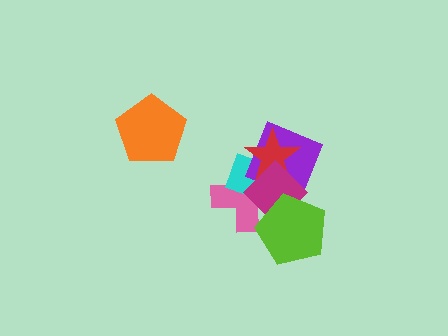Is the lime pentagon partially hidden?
No, no other shape covers it.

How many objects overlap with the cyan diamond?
4 objects overlap with the cyan diamond.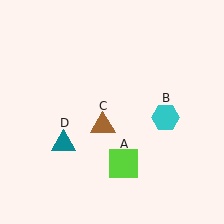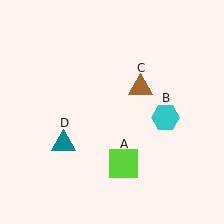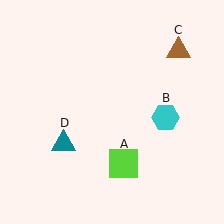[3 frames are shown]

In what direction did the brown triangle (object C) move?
The brown triangle (object C) moved up and to the right.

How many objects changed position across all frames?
1 object changed position: brown triangle (object C).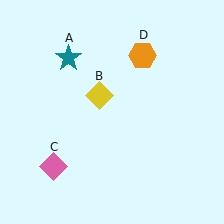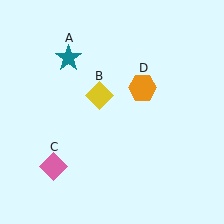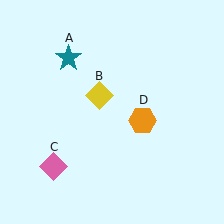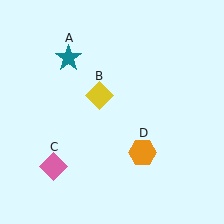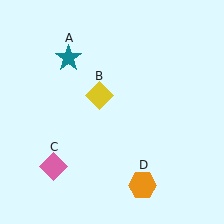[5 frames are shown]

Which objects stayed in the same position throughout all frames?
Teal star (object A) and yellow diamond (object B) and pink diamond (object C) remained stationary.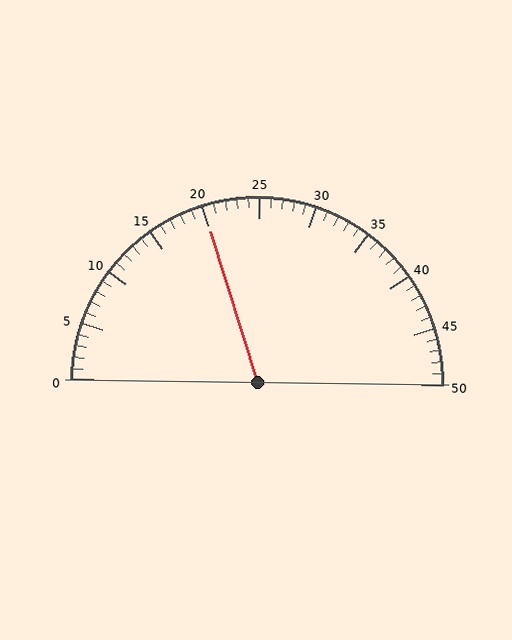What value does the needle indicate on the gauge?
The needle indicates approximately 20.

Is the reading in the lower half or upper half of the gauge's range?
The reading is in the lower half of the range (0 to 50).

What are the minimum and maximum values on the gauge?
The gauge ranges from 0 to 50.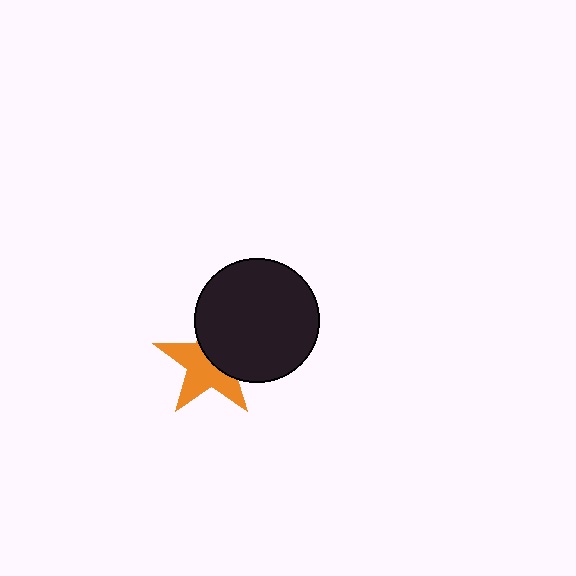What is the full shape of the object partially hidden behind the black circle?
The partially hidden object is an orange star.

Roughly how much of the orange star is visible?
About half of it is visible (roughly 56%).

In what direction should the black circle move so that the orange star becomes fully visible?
The black circle should move toward the upper-right. That is the shortest direction to clear the overlap and leave the orange star fully visible.